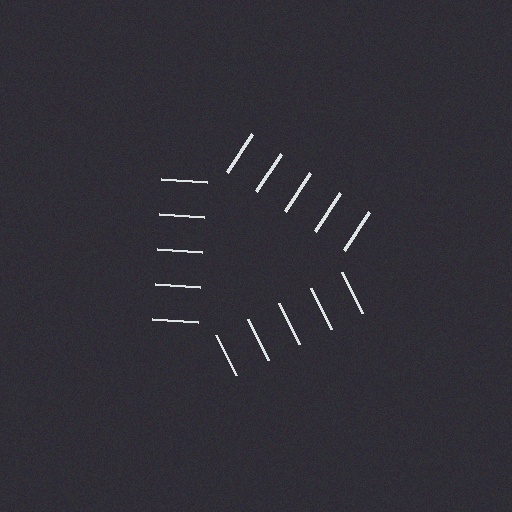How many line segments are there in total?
15 — 5 along each of the 3 edges.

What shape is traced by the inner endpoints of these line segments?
An illusory triangle — the line segments terminate on its edges but no continuous stroke is drawn.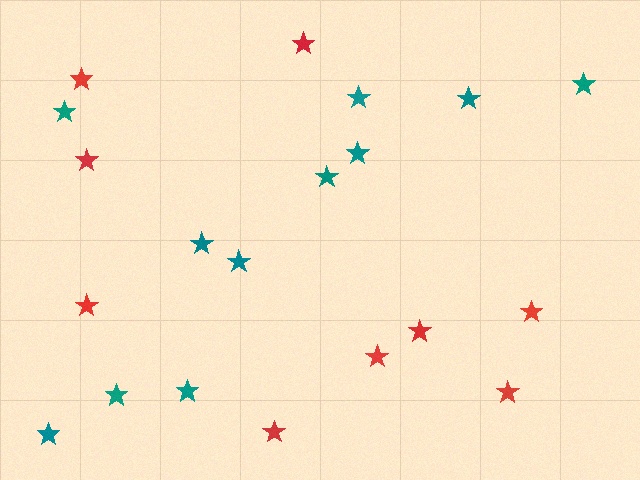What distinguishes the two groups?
There are 2 groups: one group of red stars (9) and one group of teal stars (11).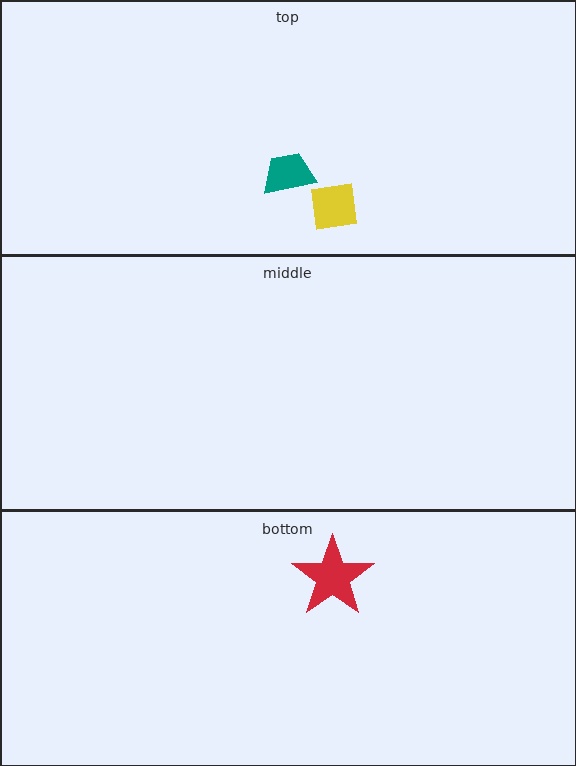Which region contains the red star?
The bottom region.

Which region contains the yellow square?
The top region.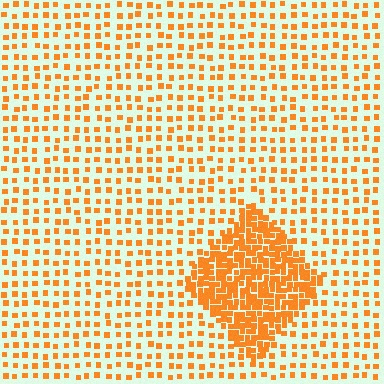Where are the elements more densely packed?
The elements are more densely packed inside the diamond boundary.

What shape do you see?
I see a diamond.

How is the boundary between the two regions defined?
The boundary is defined by a change in element density (approximately 3.0x ratio). All elements are the same color, size, and shape.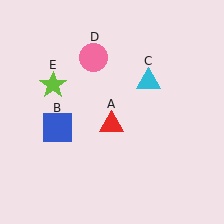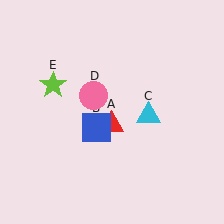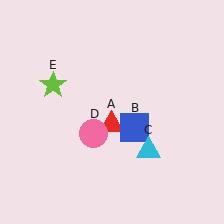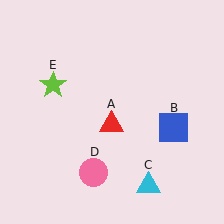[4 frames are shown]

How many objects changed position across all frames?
3 objects changed position: blue square (object B), cyan triangle (object C), pink circle (object D).